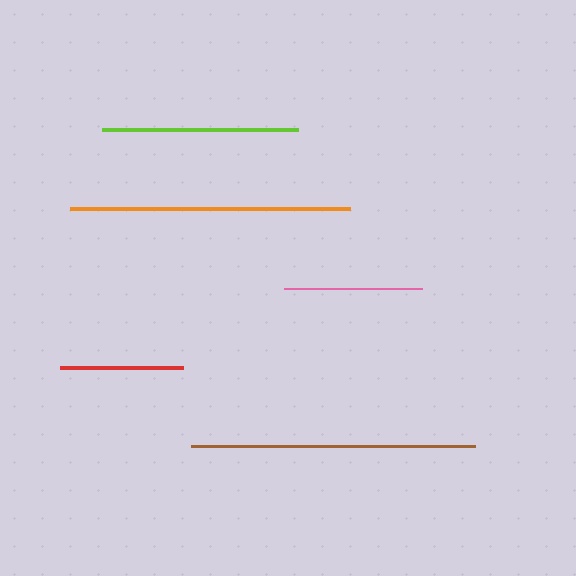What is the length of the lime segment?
The lime segment is approximately 195 pixels long.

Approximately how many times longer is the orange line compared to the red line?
The orange line is approximately 2.3 times the length of the red line.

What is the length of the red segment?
The red segment is approximately 124 pixels long.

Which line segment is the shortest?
The red line is the shortest at approximately 124 pixels.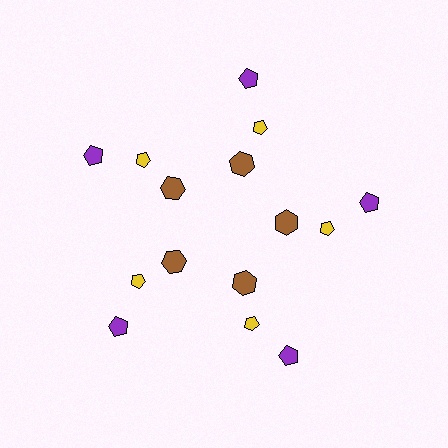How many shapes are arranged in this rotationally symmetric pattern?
There are 15 shapes, arranged in 5 groups of 3.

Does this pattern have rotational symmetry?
Yes, this pattern has 5-fold rotational symmetry. It looks the same after rotating 72 degrees around the center.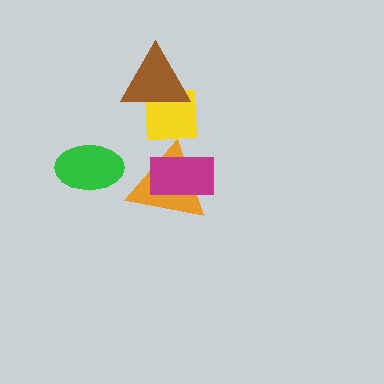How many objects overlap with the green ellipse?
0 objects overlap with the green ellipse.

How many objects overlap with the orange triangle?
2 objects overlap with the orange triangle.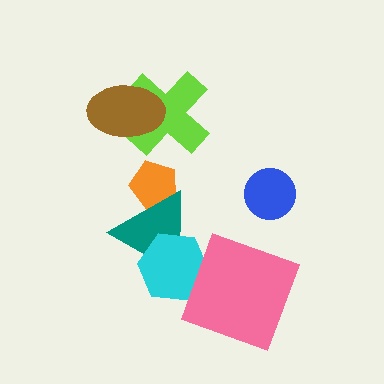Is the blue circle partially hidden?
No, no other shape covers it.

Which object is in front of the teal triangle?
The cyan hexagon is in front of the teal triangle.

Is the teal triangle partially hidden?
Yes, it is partially covered by another shape.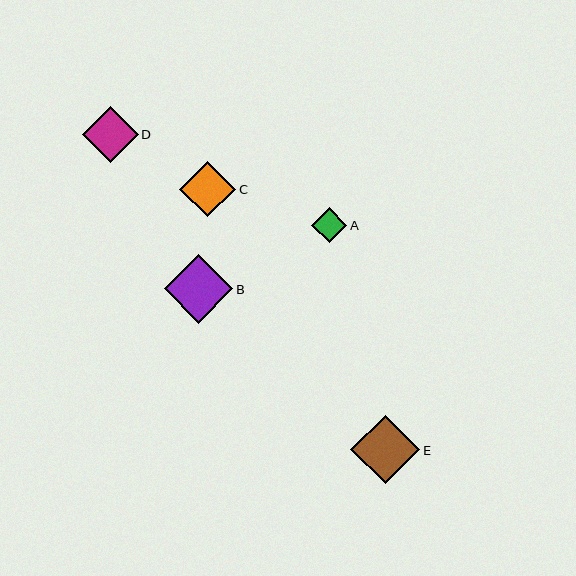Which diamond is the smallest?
Diamond A is the smallest with a size of approximately 35 pixels.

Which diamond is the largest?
Diamond E is the largest with a size of approximately 69 pixels.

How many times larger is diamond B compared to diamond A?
Diamond B is approximately 1.9 times the size of diamond A.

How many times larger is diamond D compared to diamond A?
Diamond D is approximately 1.6 times the size of diamond A.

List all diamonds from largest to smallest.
From largest to smallest: E, B, C, D, A.